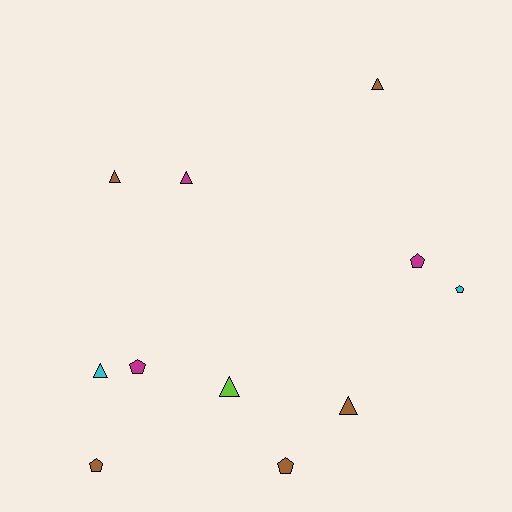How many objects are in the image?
There are 11 objects.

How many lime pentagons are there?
There are no lime pentagons.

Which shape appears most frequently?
Triangle, with 6 objects.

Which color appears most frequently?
Brown, with 5 objects.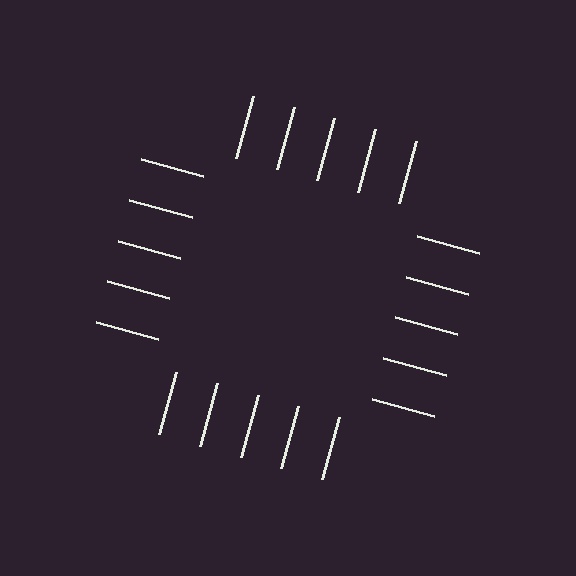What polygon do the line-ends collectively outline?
An illusory square — the line segments terminate on its edges but no continuous stroke is drawn.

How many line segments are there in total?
20 — 5 along each of the 4 edges.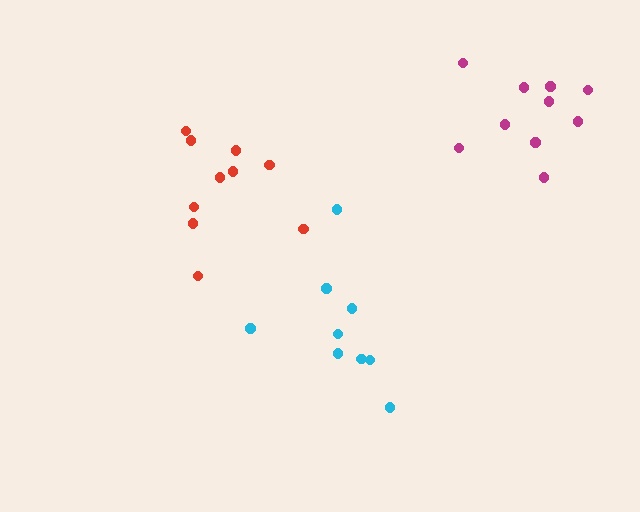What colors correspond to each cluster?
The clusters are colored: magenta, red, cyan.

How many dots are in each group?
Group 1: 10 dots, Group 2: 10 dots, Group 3: 9 dots (29 total).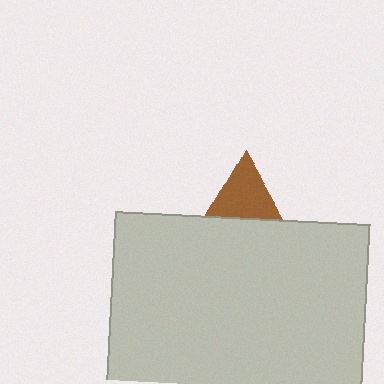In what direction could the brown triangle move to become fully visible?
The brown triangle could move up. That would shift it out from behind the light gray rectangle entirely.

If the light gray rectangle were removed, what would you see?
You would see the complete brown triangle.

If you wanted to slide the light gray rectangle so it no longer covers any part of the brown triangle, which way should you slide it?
Slide it down — that is the most direct way to separate the two shapes.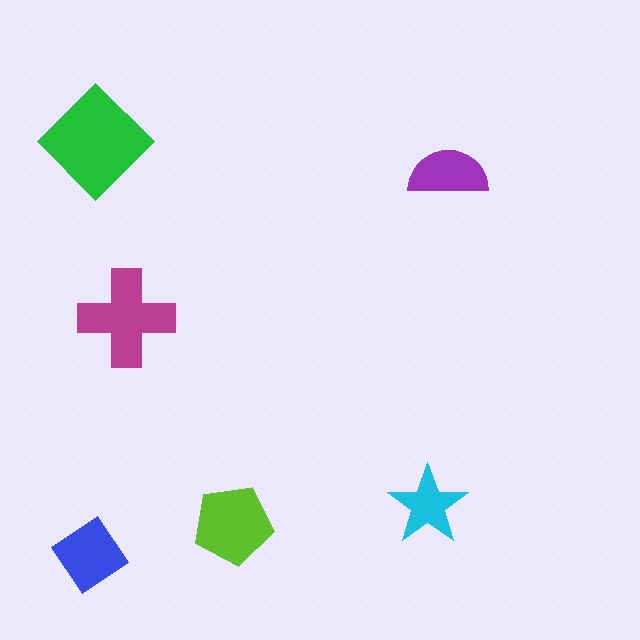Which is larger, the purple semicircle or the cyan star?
The purple semicircle.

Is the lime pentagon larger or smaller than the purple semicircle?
Larger.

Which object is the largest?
The green diamond.